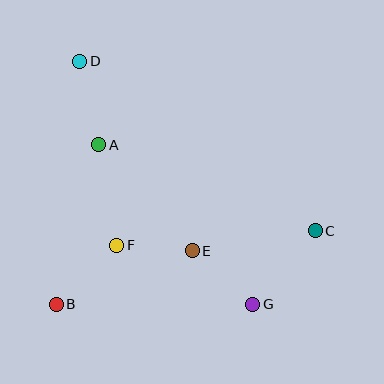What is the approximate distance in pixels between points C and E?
The distance between C and E is approximately 125 pixels.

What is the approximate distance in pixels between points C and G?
The distance between C and G is approximately 96 pixels.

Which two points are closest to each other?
Points E and F are closest to each other.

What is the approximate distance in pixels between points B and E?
The distance between B and E is approximately 146 pixels.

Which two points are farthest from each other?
Points D and G are farthest from each other.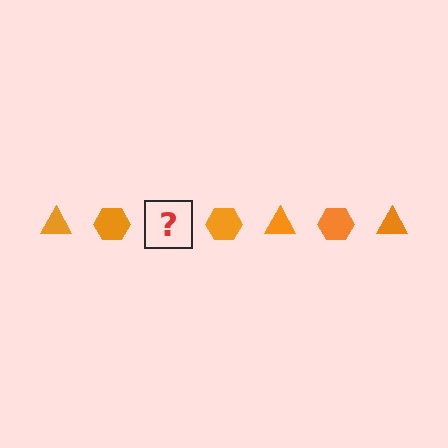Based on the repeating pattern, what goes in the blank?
The blank should be an orange triangle.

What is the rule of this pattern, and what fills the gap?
The rule is that the pattern cycles through triangle, hexagon shapes in orange. The gap should be filled with an orange triangle.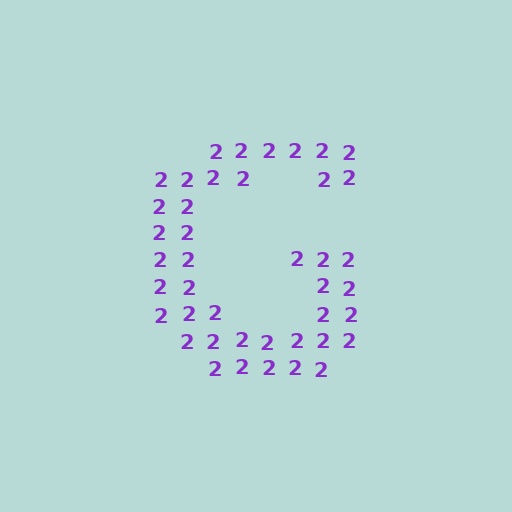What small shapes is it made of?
It is made of small digit 2's.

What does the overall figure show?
The overall figure shows the letter G.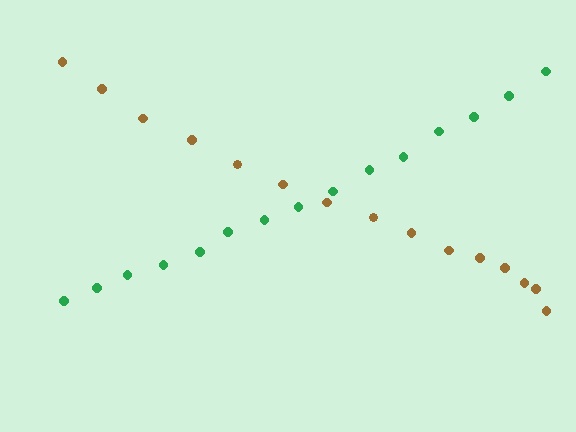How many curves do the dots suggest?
There are 2 distinct paths.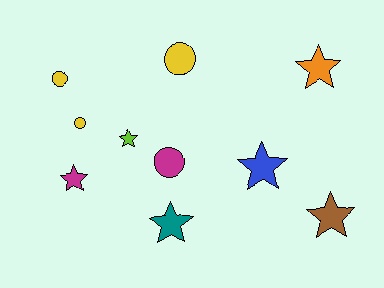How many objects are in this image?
There are 10 objects.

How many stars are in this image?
There are 6 stars.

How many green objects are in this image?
There are no green objects.